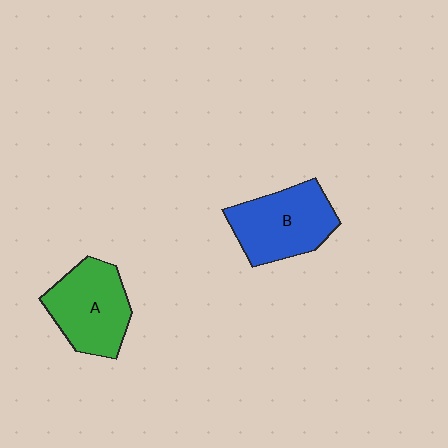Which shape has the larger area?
Shape B (blue).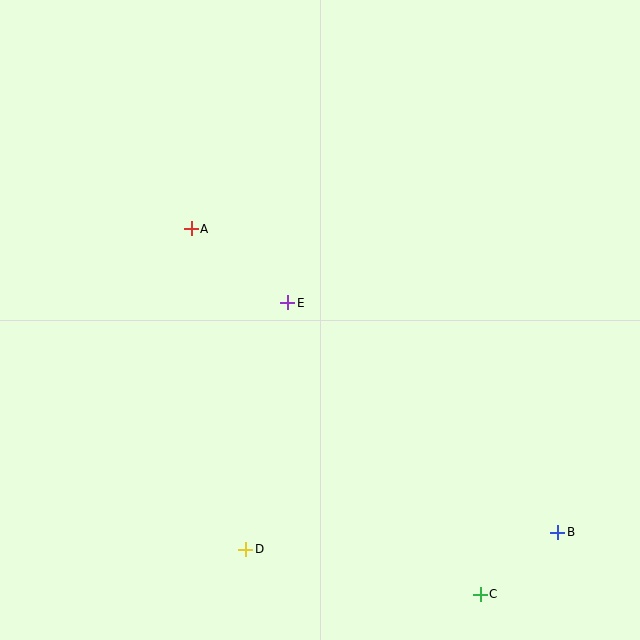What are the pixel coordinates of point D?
Point D is at (246, 549).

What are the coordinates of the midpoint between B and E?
The midpoint between B and E is at (423, 417).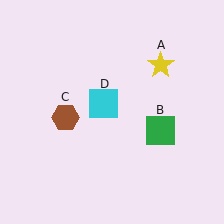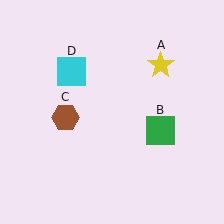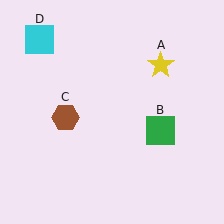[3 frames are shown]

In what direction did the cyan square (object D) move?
The cyan square (object D) moved up and to the left.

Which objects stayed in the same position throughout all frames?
Yellow star (object A) and green square (object B) and brown hexagon (object C) remained stationary.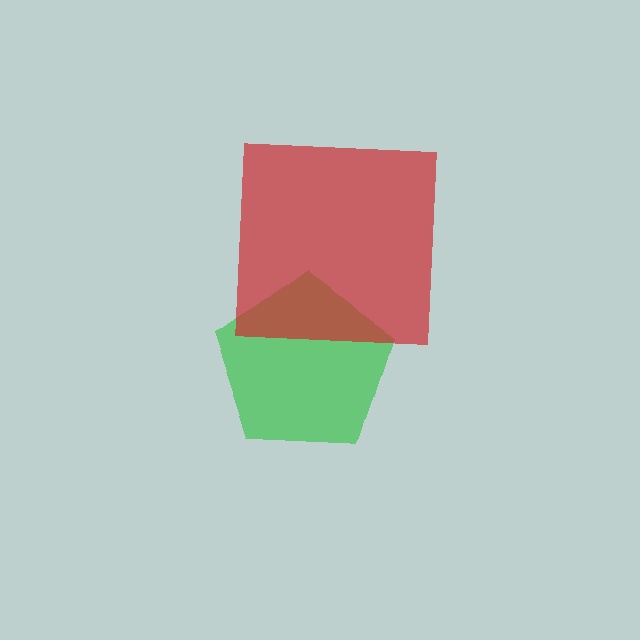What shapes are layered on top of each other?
The layered shapes are: a green pentagon, a red square.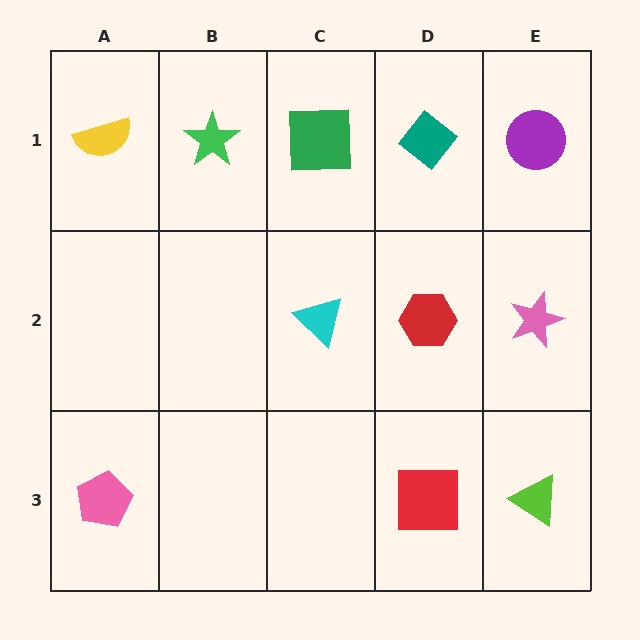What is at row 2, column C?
A cyan triangle.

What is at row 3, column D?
A red square.